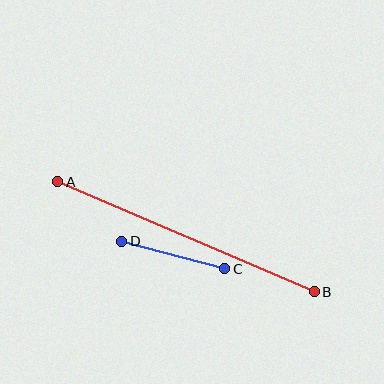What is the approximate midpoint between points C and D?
The midpoint is at approximately (173, 255) pixels.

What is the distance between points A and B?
The distance is approximately 279 pixels.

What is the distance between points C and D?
The distance is approximately 106 pixels.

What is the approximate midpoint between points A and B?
The midpoint is at approximately (186, 237) pixels.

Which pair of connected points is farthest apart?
Points A and B are farthest apart.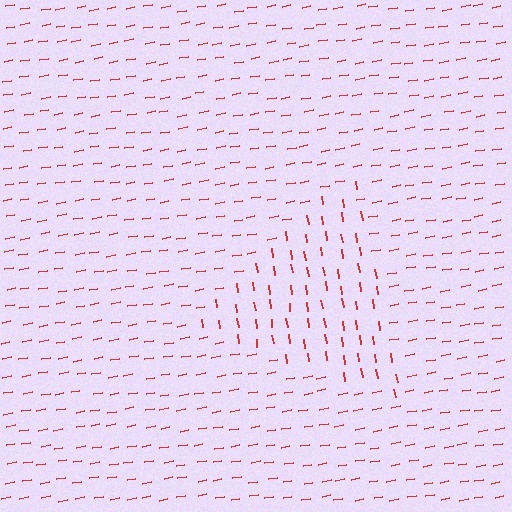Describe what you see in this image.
The image is filled with small red line segments. A triangle region in the image has lines oriented differently from the surrounding lines, creating a visible texture boundary.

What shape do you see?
I see a triangle.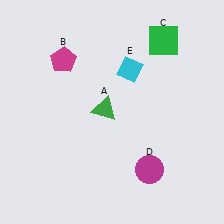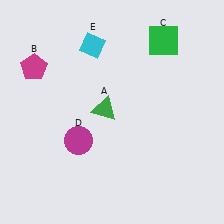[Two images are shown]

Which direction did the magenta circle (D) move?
The magenta circle (D) moved left.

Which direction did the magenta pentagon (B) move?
The magenta pentagon (B) moved left.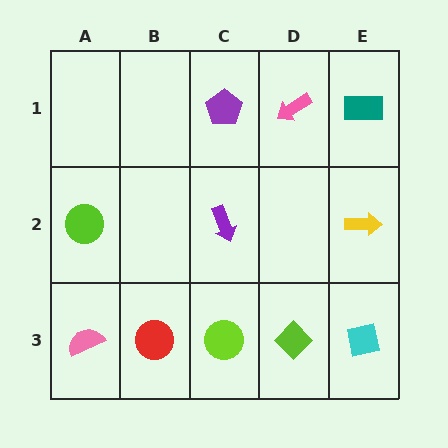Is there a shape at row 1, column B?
No, that cell is empty.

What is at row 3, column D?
A lime diamond.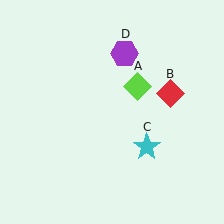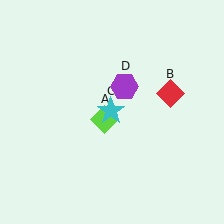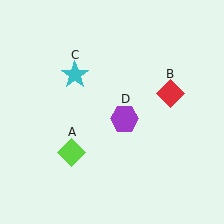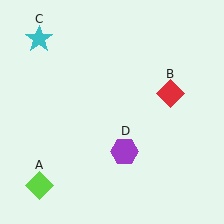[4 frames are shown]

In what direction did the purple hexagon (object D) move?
The purple hexagon (object D) moved down.